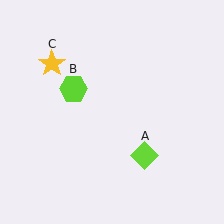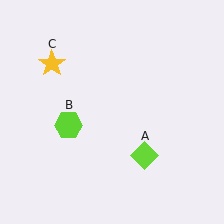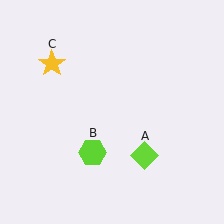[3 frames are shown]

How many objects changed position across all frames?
1 object changed position: lime hexagon (object B).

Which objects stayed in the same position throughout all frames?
Lime diamond (object A) and yellow star (object C) remained stationary.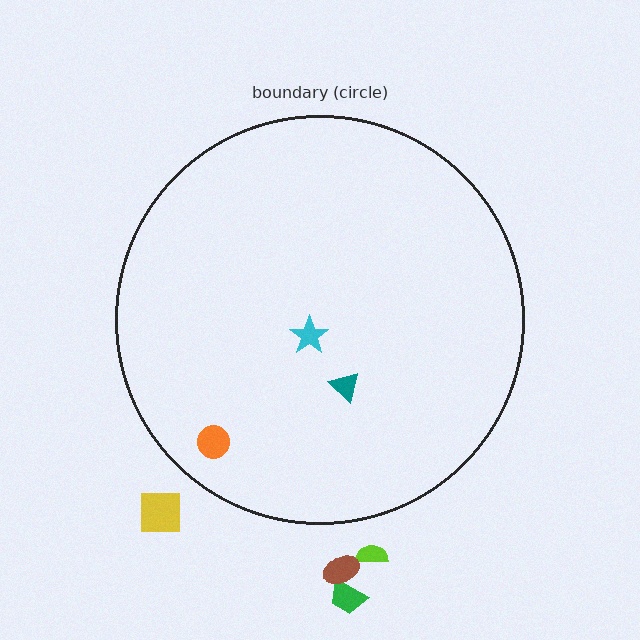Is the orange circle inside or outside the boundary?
Inside.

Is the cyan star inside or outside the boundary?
Inside.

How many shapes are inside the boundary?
3 inside, 4 outside.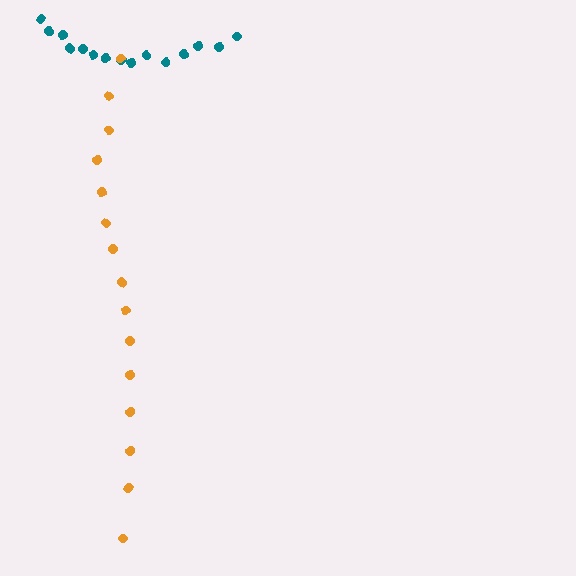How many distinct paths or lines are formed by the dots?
There are 2 distinct paths.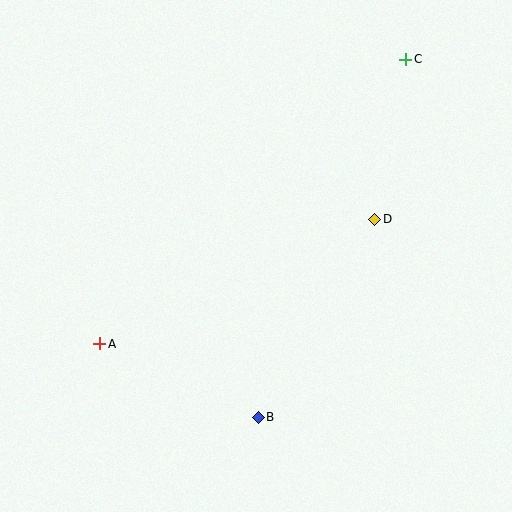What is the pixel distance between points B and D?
The distance between B and D is 230 pixels.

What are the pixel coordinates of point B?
Point B is at (258, 417).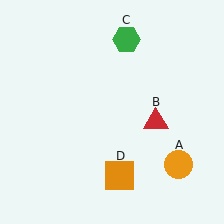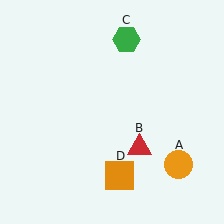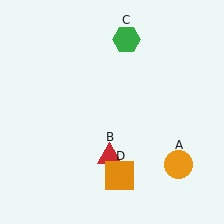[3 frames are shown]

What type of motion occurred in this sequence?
The red triangle (object B) rotated clockwise around the center of the scene.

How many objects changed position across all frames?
1 object changed position: red triangle (object B).